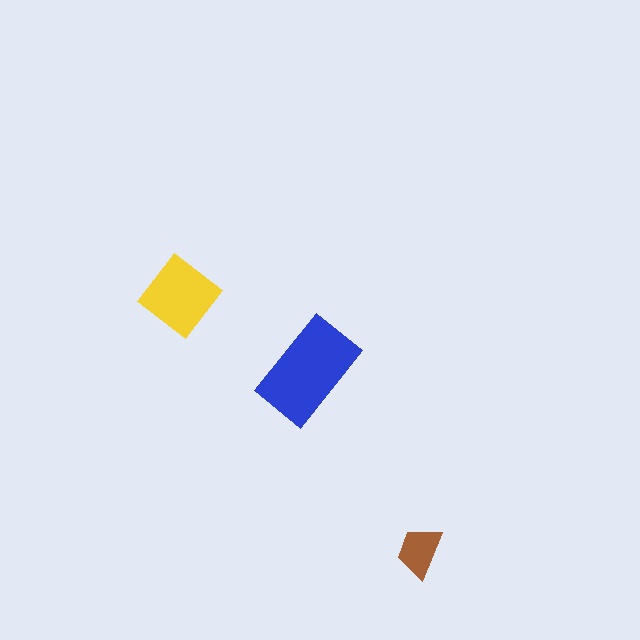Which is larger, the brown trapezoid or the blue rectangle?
The blue rectangle.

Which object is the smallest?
The brown trapezoid.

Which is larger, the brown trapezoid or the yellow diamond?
The yellow diamond.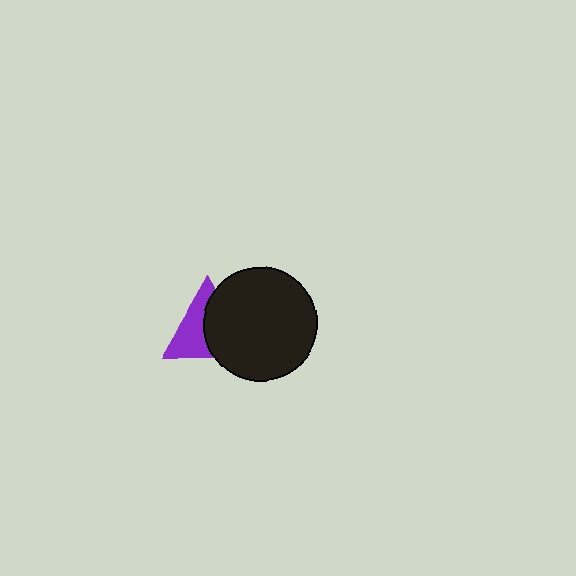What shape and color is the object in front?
The object in front is a black circle.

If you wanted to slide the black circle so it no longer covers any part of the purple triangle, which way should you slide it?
Slide it right — that is the most direct way to separate the two shapes.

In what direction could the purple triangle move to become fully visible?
The purple triangle could move left. That would shift it out from behind the black circle entirely.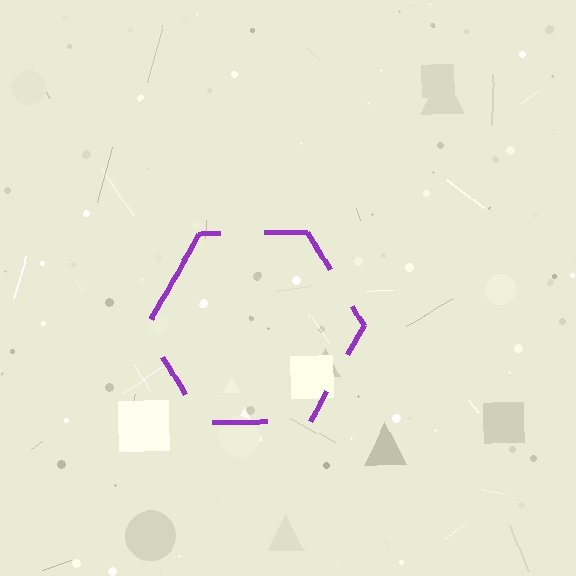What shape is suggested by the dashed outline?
The dashed outline suggests a hexagon.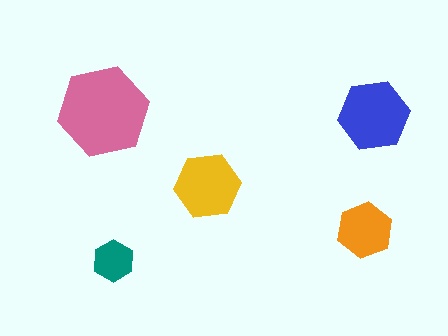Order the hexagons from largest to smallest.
the pink one, the blue one, the yellow one, the orange one, the teal one.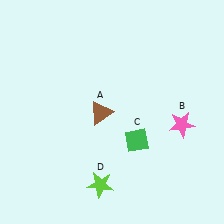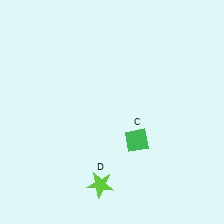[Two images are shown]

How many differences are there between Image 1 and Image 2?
There are 2 differences between the two images.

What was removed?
The pink star (B), the brown triangle (A) were removed in Image 2.